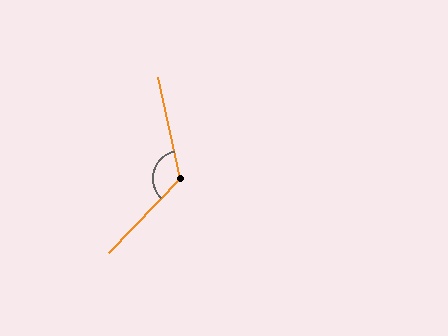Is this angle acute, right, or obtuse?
It is obtuse.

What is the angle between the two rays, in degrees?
Approximately 124 degrees.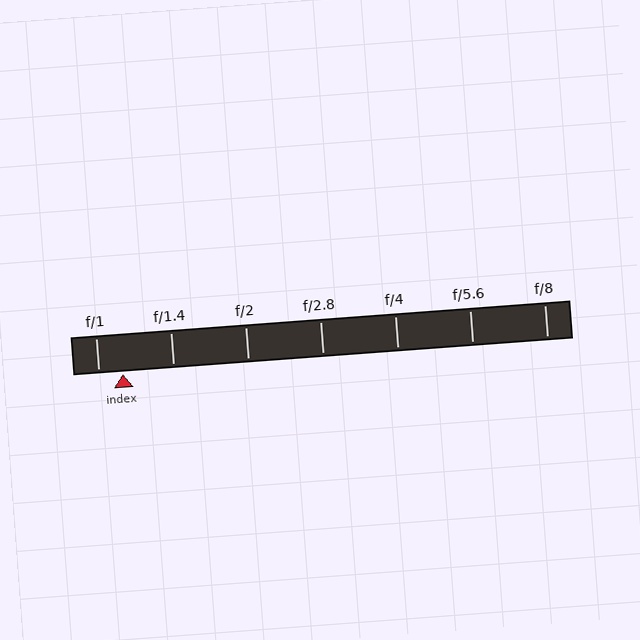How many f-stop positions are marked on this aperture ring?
There are 7 f-stop positions marked.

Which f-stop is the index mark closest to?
The index mark is closest to f/1.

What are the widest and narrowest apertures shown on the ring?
The widest aperture shown is f/1 and the narrowest is f/8.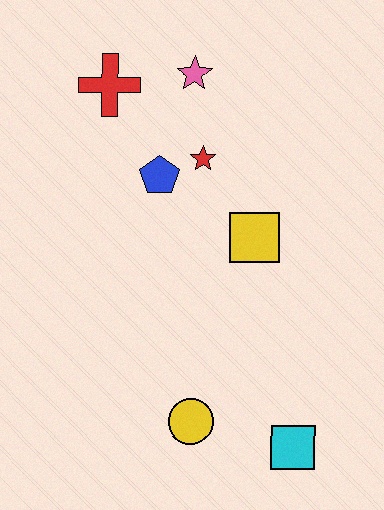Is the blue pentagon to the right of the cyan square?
No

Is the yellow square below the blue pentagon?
Yes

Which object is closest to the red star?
The blue pentagon is closest to the red star.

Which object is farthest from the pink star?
The cyan square is farthest from the pink star.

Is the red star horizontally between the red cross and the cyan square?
Yes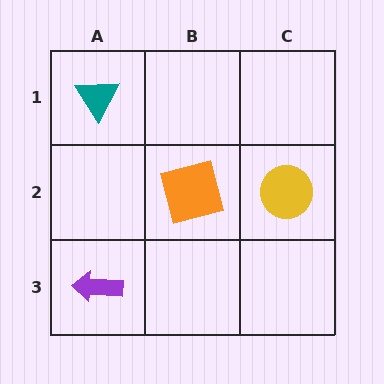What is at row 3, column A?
A purple arrow.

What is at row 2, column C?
A yellow circle.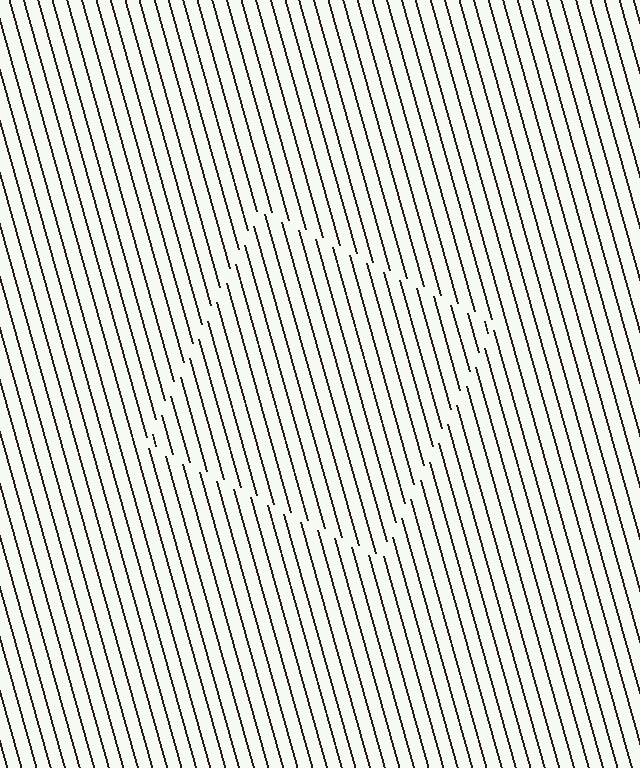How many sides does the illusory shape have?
4 sides — the line-ends trace a square.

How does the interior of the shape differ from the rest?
The interior of the shape contains the same grating, shifted by half a period — the contour is defined by the phase discontinuity where line-ends from the inner and outer gratings abut.